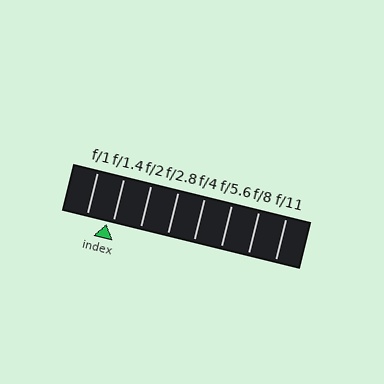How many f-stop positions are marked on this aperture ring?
There are 8 f-stop positions marked.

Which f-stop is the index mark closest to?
The index mark is closest to f/1.4.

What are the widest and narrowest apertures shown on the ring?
The widest aperture shown is f/1 and the narrowest is f/11.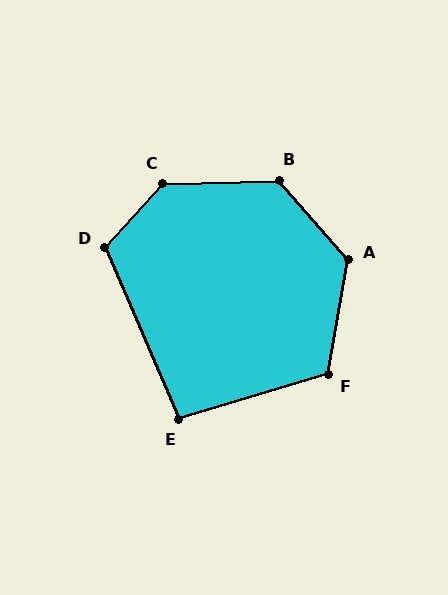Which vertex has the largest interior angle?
C, at approximately 134 degrees.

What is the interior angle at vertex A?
Approximately 129 degrees (obtuse).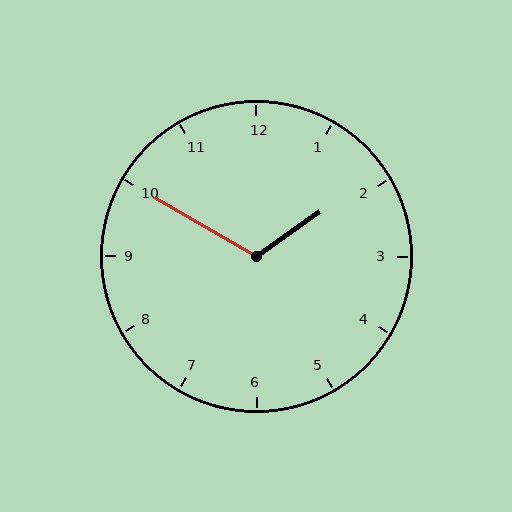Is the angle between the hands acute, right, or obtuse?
It is obtuse.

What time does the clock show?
1:50.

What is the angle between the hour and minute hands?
Approximately 115 degrees.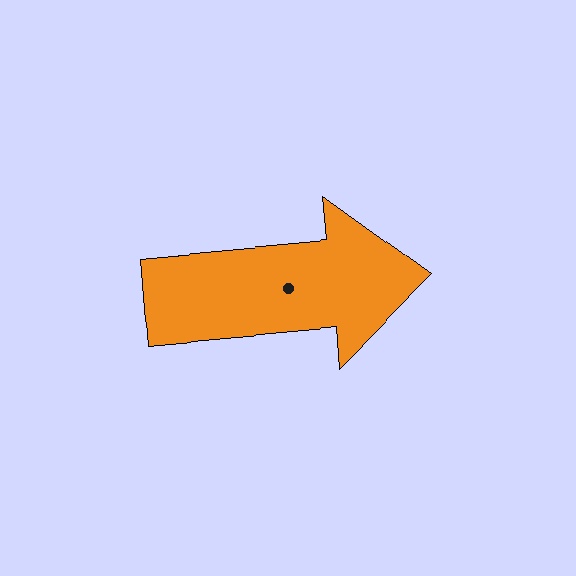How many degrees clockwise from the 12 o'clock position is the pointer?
Approximately 85 degrees.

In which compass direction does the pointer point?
East.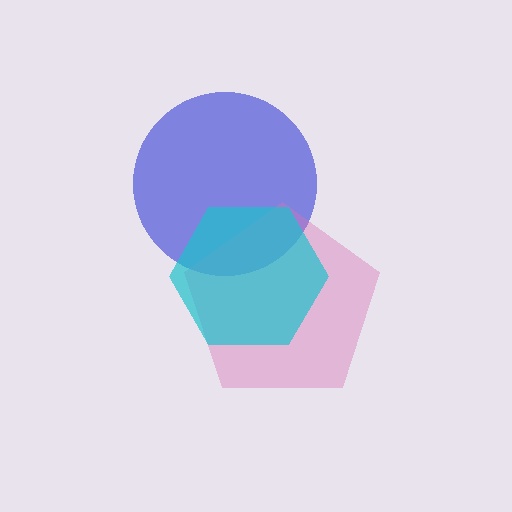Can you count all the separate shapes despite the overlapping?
Yes, there are 3 separate shapes.